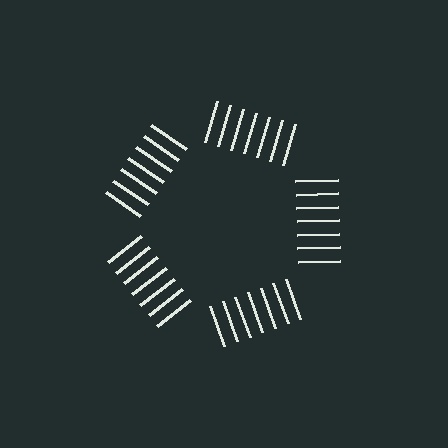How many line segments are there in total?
35 — 7 along each of the 5 edges.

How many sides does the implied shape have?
5 sides — the line-ends trace a pentagon.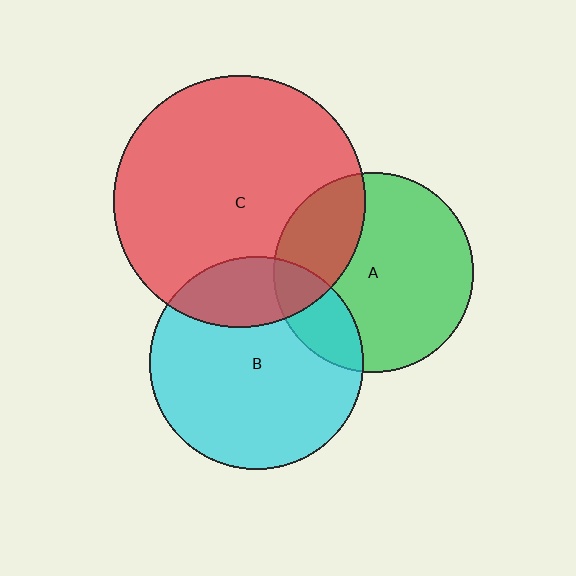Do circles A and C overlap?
Yes.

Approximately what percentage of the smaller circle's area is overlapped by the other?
Approximately 25%.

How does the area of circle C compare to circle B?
Approximately 1.4 times.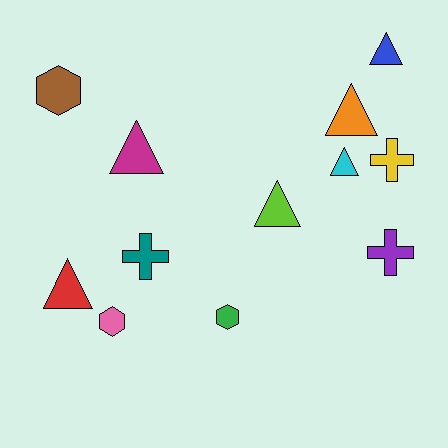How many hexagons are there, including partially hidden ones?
There are 3 hexagons.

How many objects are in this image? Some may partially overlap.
There are 12 objects.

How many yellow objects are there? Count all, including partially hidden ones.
There is 1 yellow object.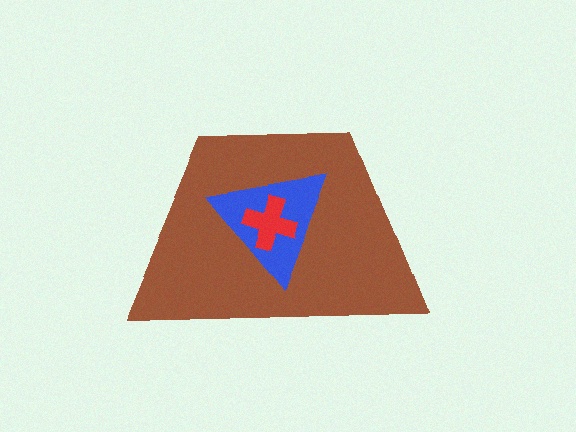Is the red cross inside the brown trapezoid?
Yes.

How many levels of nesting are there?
3.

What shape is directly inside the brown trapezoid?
The blue triangle.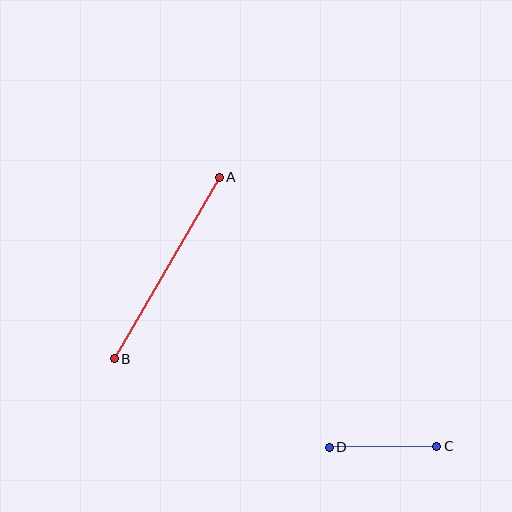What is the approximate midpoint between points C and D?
The midpoint is at approximately (383, 447) pixels.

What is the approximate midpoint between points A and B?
The midpoint is at approximately (167, 268) pixels.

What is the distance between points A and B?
The distance is approximately 210 pixels.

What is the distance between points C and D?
The distance is approximately 108 pixels.